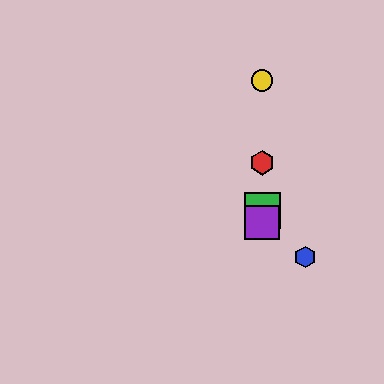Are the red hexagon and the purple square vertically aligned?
Yes, both are at x≈262.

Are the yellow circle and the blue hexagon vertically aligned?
No, the yellow circle is at x≈262 and the blue hexagon is at x≈305.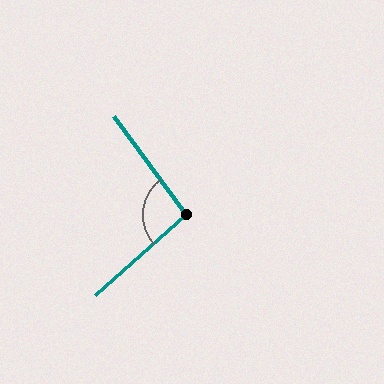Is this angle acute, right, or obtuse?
It is approximately a right angle.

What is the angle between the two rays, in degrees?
Approximately 95 degrees.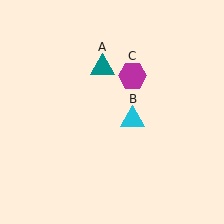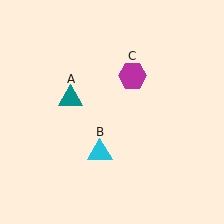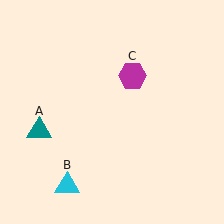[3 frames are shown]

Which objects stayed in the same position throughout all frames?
Magenta hexagon (object C) remained stationary.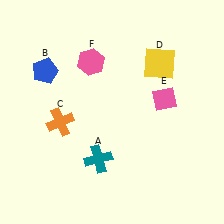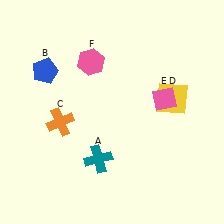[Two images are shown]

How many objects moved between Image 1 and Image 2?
1 object moved between the two images.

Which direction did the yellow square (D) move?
The yellow square (D) moved down.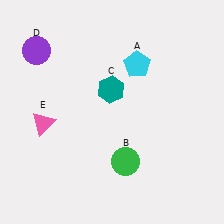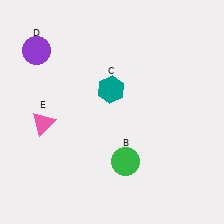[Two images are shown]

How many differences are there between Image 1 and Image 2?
There is 1 difference between the two images.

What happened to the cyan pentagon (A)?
The cyan pentagon (A) was removed in Image 2. It was in the top-right area of Image 1.